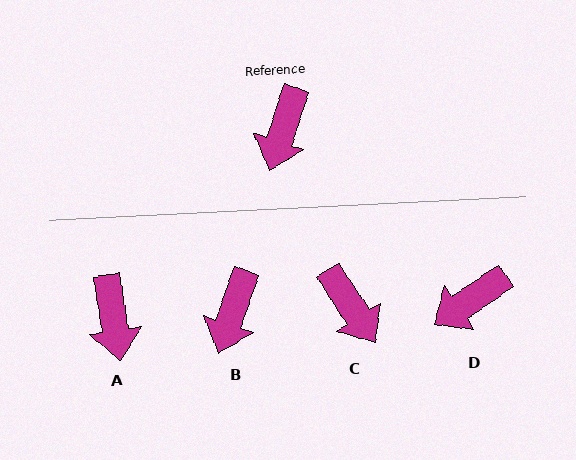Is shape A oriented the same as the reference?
No, it is off by about 27 degrees.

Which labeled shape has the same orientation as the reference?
B.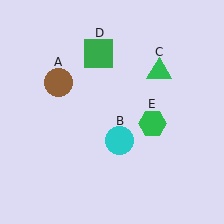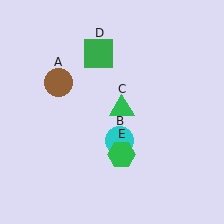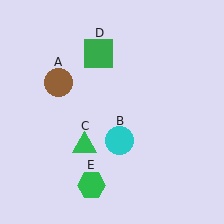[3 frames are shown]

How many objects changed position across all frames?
2 objects changed position: green triangle (object C), green hexagon (object E).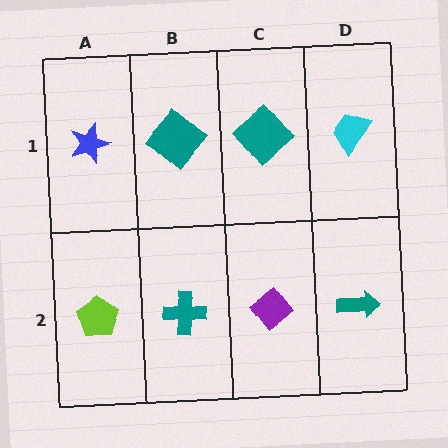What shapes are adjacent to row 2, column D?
A cyan trapezoid (row 1, column D), a purple diamond (row 2, column C).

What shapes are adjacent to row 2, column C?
A teal diamond (row 1, column C), a teal cross (row 2, column B), a teal arrow (row 2, column D).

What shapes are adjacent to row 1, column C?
A purple diamond (row 2, column C), a teal diamond (row 1, column B), a cyan trapezoid (row 1, column D).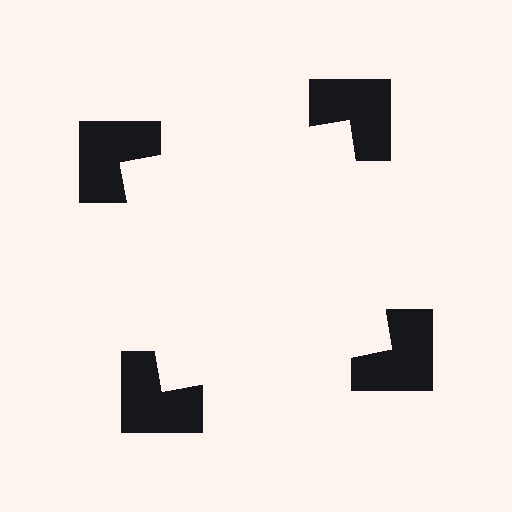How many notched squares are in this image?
There are 4 — one at each vertex of the illusory square.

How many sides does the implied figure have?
4 sides.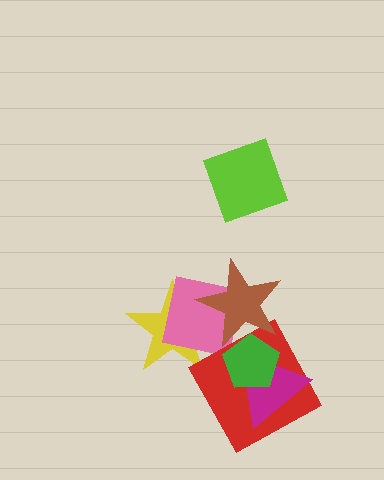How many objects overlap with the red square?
3 objects overlap with the red square.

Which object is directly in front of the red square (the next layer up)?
The magenta triangle is directly in front of the red square.